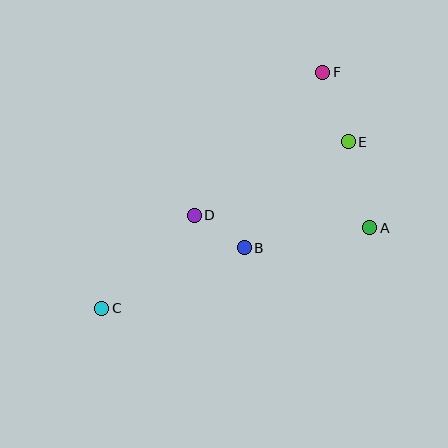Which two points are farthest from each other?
Points C and F are farthest from each other.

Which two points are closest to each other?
Points B and D are closest to each other.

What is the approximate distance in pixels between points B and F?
The distance between B and F is approximately 192 pixels.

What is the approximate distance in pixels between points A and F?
The distance between A and F is approximately 162 pixels.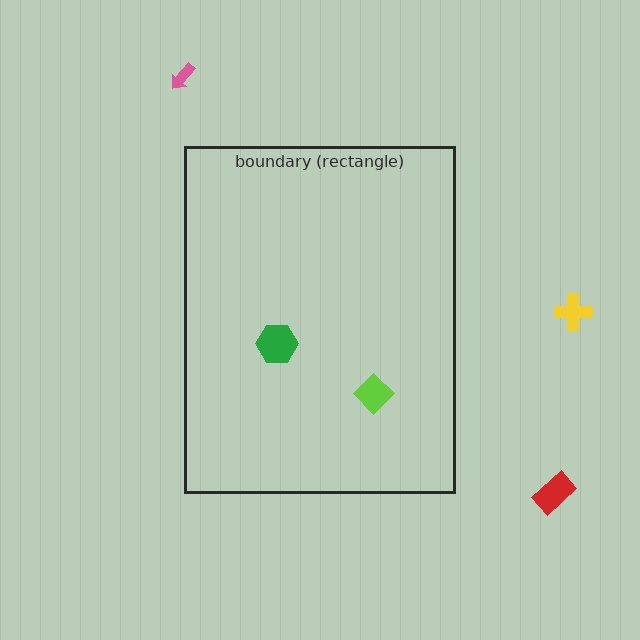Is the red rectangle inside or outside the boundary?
Outside.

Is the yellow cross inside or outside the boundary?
Outside.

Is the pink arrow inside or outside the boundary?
Outside.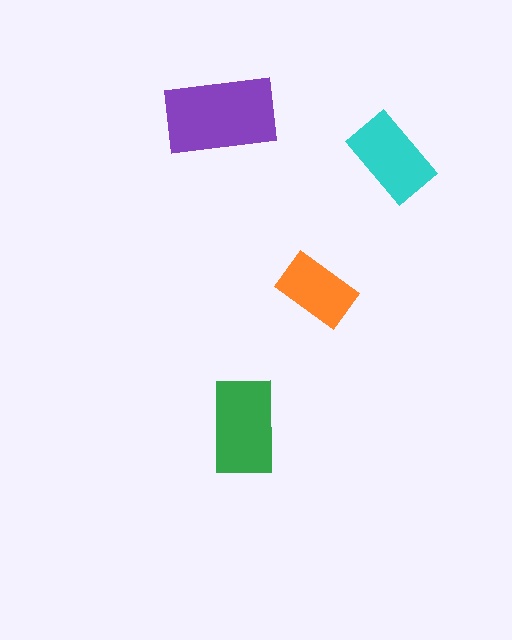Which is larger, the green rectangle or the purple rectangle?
The purple one.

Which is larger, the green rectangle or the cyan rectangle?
The green one.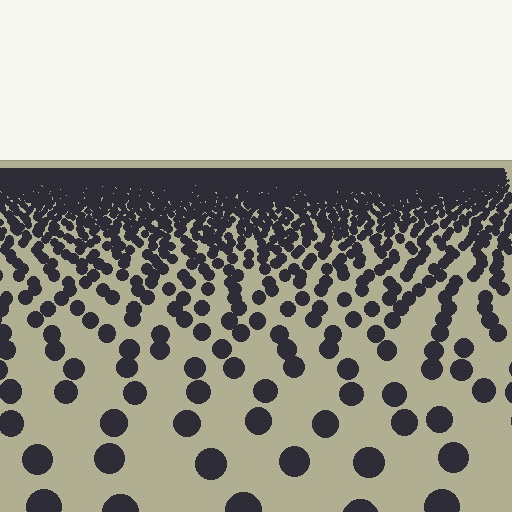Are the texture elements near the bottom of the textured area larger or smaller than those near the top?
Larger. Near the bottom, elements are closer to the viewer and appear at a bigger on-screen size.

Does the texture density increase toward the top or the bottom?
Density increases toward the top.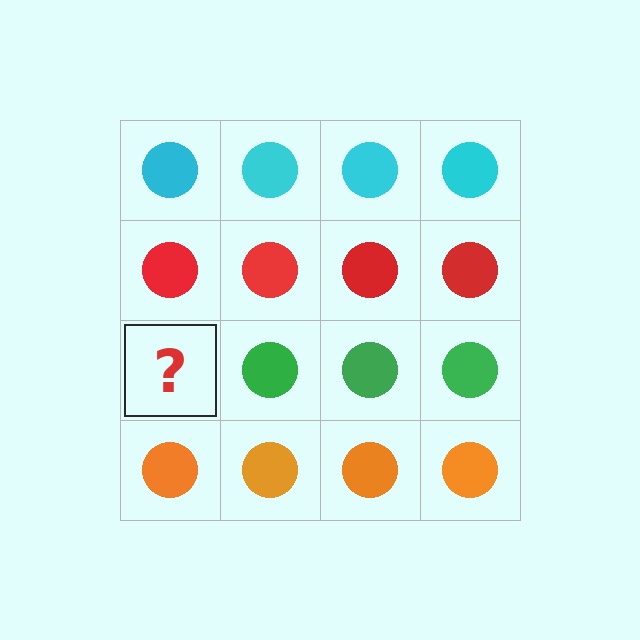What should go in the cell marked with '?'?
The missing cell should contain a green circle.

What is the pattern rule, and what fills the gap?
The rule is that each row has a consistent color. The gap should be filled with a green circle.